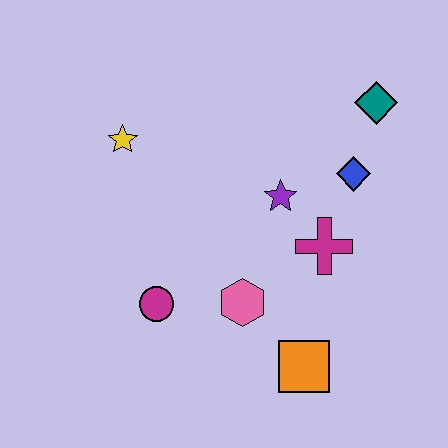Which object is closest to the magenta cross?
The purple star is closest to the magenta cross.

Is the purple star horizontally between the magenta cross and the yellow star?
Yes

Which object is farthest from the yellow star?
The orange square is farthest from the yellow star.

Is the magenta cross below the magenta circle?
No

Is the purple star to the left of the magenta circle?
No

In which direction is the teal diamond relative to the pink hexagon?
The teal diamond is above the pink hexagon.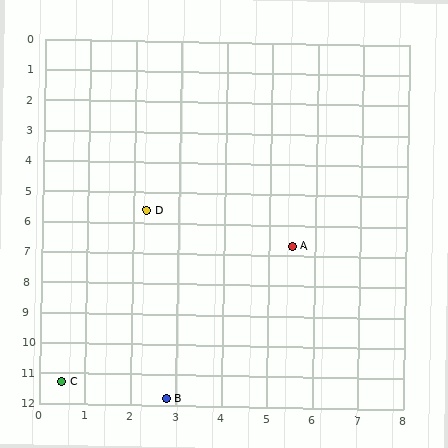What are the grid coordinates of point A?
Point A is at approximately (5.5, 6.7).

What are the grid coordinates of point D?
Point D is at approximately (2.3, 5.6).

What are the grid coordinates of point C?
Point C is at approximately (0.5, 11.3).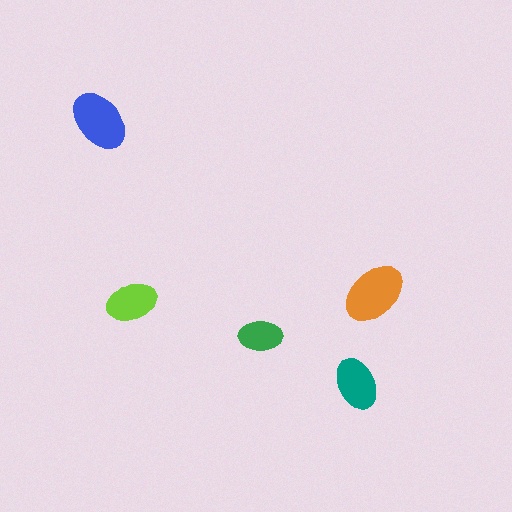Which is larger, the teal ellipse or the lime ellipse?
The teal one.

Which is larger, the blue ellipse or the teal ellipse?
The blue one.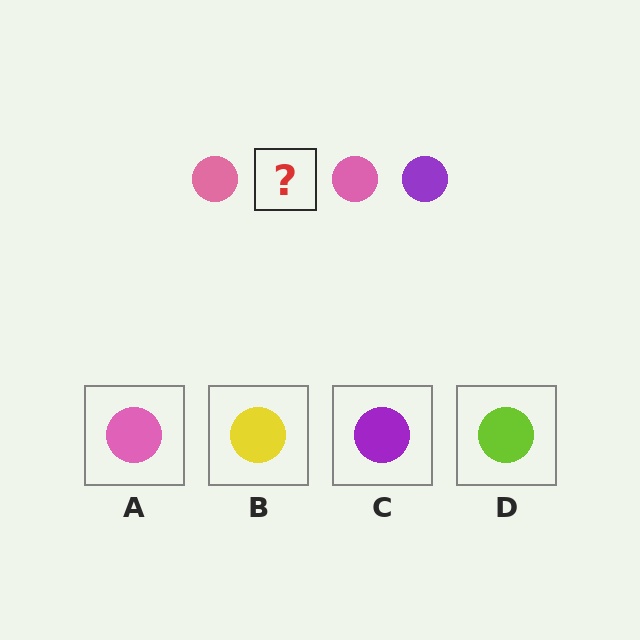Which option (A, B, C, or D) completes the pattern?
C.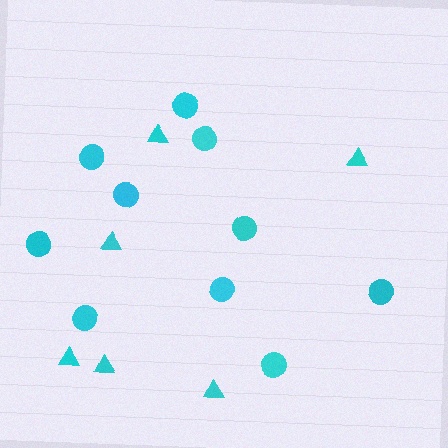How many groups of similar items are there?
There are 2 groups: one group of triangles (6) and one group of circles (10).